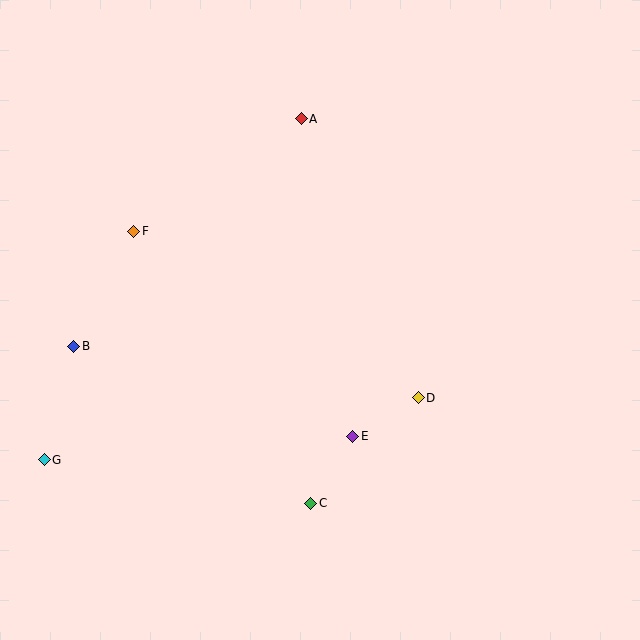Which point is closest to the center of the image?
Point E at (353, 436) is closest to the center.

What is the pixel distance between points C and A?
The distance between C and A is 384 pixels.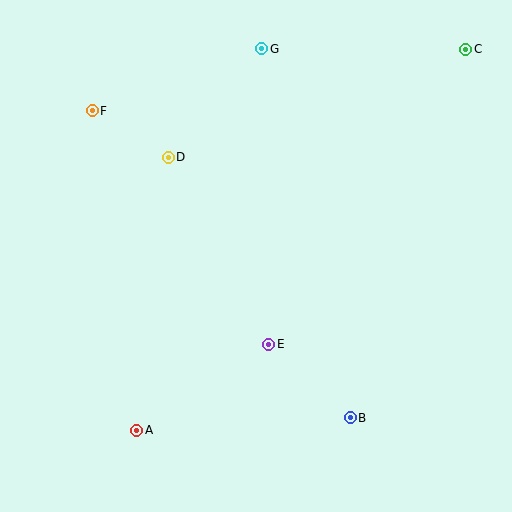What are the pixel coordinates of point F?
Point F is at (92, 111).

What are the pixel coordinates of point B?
Point B is at (350, 418).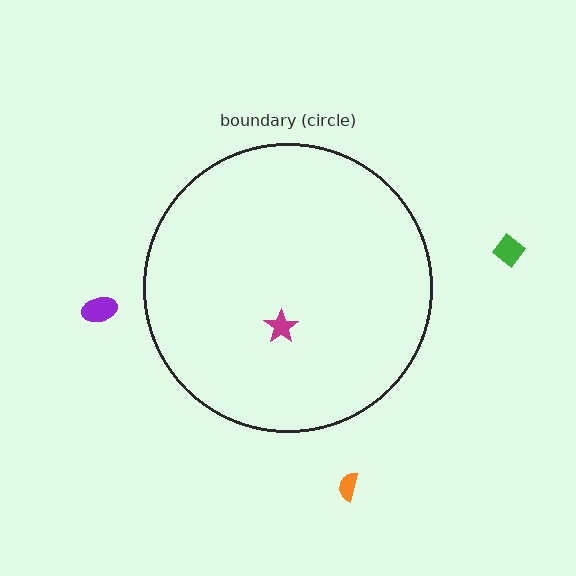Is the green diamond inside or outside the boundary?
Outside.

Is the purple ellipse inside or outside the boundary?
Outside.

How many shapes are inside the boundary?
1 inside, 3 outside.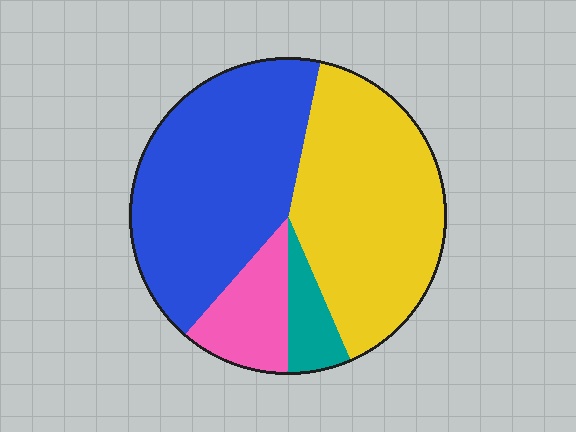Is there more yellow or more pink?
Yellow.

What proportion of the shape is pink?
Pink takes up less than a quarter of the shape.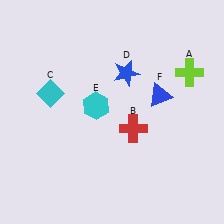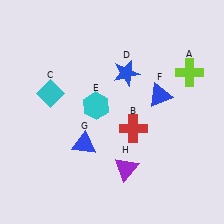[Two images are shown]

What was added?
A blue triangle (G), a purple triangle (H) were added in Image 2.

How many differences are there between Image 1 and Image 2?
There are 2 differences between the two images.